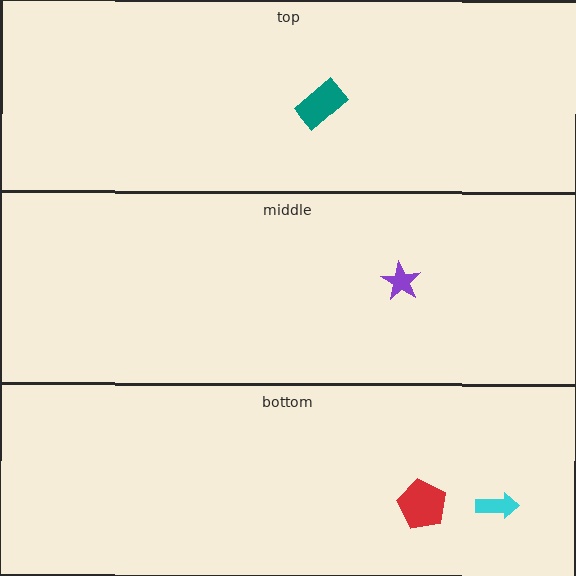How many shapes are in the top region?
1.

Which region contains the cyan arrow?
The bottom region.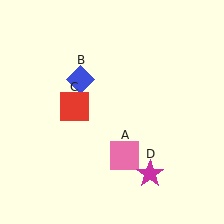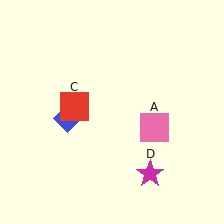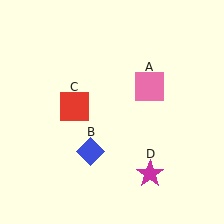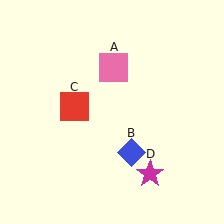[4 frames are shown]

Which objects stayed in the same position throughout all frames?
Red square (object C) and magenta star (object D) remained stationary.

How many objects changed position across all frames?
2 objects changed position: pink square (object A), blue diamond (object B).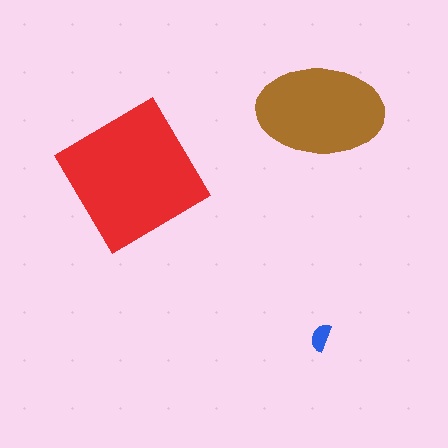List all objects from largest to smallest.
The red diamond, the brown ellipse, the blue semicircle.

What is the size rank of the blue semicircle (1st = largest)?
3rd.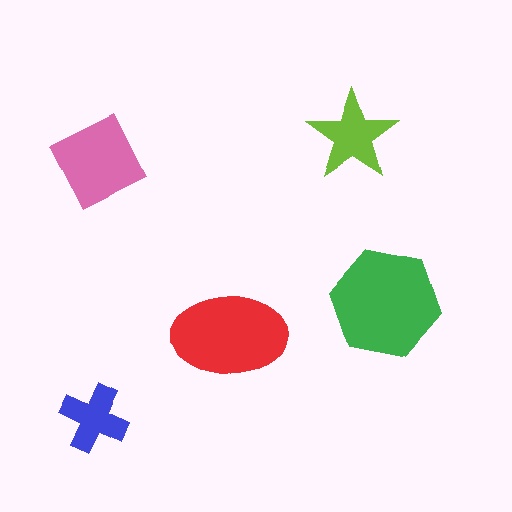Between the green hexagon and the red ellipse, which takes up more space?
The green hexagon.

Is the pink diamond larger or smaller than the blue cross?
Larger.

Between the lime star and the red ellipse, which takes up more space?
The red ellipse.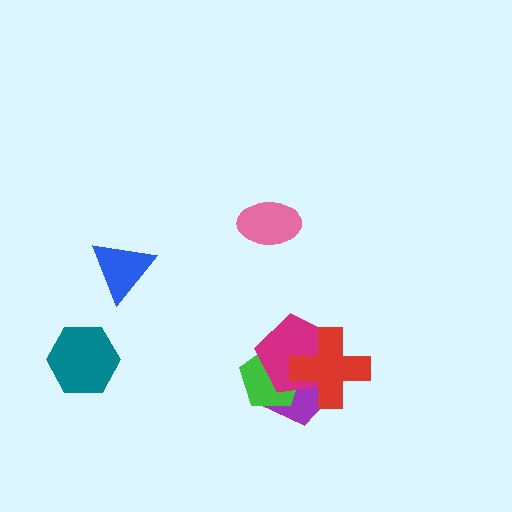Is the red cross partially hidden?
No, no other shape covers it.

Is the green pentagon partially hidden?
Yes, it is partially covered by another shape.